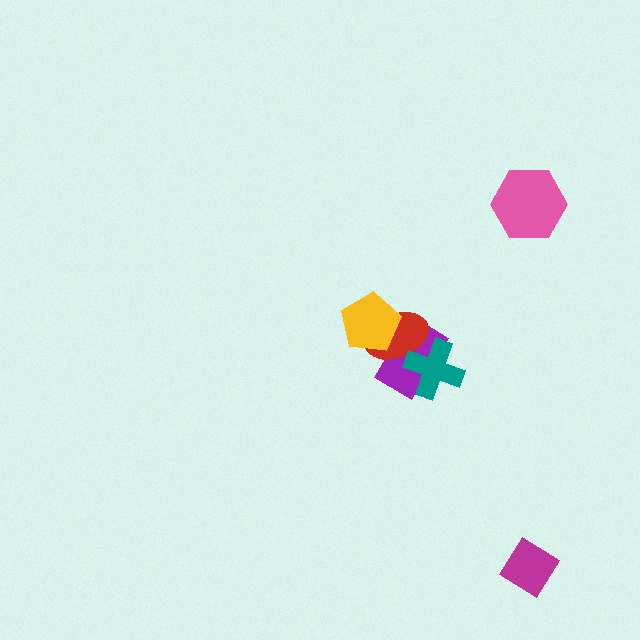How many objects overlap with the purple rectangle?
3 objects overlap with the purple rectangle.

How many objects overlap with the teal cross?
2 objects overlap with the teal cross.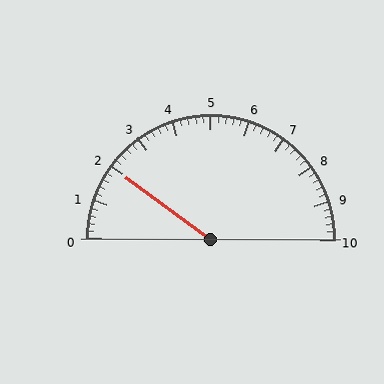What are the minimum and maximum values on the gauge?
The gauge ranges from 0 to 10.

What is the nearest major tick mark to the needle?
The nearest major tick mark is 2.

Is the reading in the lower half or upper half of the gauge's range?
The reading is in the lower half of the range (0 to 10).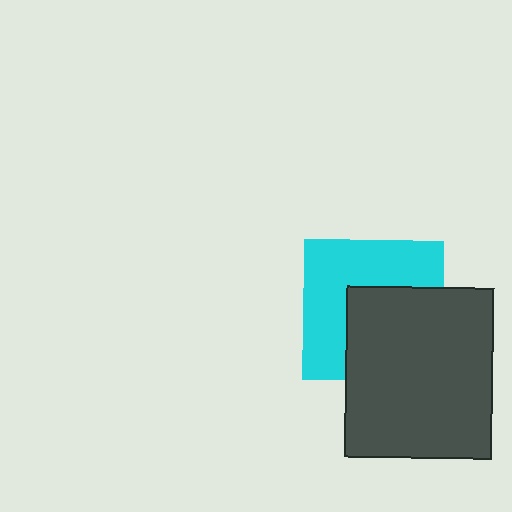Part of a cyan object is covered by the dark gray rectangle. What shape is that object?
It is a square.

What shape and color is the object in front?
The object in front is a dark gray rectangle.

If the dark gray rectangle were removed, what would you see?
You would see the complete cyan square.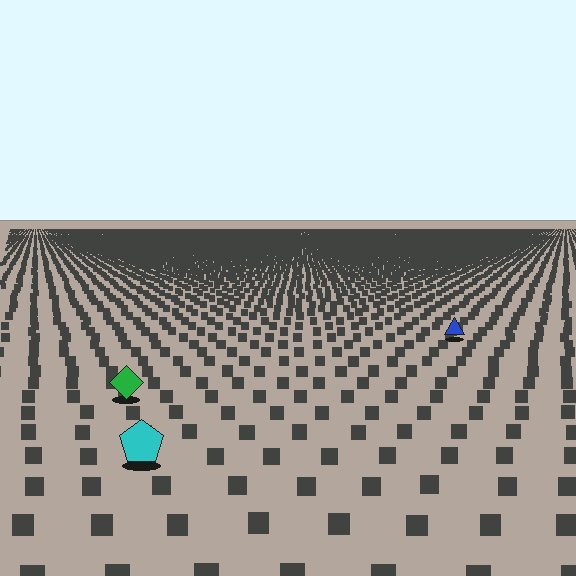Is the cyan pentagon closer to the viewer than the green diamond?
Yes. The cyan pentagon is closer — you can tell from the texture gradient: the ground texture is coarser near it.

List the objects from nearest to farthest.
From nearest to farthest: the cyan pentagon, the green diamond, the blue triangle.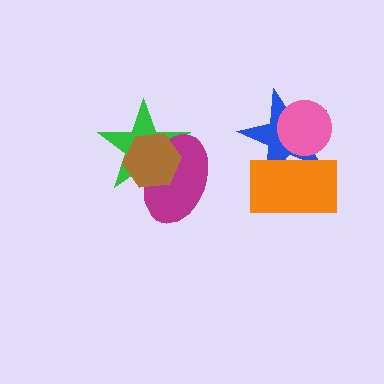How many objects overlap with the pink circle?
2 objects overlap with the pink circle.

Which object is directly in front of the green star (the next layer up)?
The magenta ellipse is directly in front of the green star.